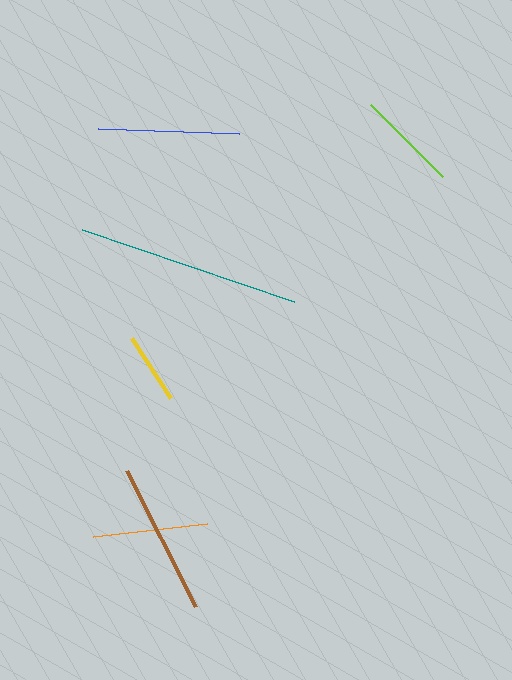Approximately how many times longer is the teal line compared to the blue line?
The teal line is approximately 1.6 times the length of the blue line.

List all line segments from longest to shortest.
From longest to shortest: teal, brown, blue, orange, lime, yellow.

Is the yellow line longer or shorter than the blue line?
The blue line is longer than the yellow line.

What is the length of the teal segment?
The teal segment is approximately 224 pixels long.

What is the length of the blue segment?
The blue segment is approximately 141 pixels long.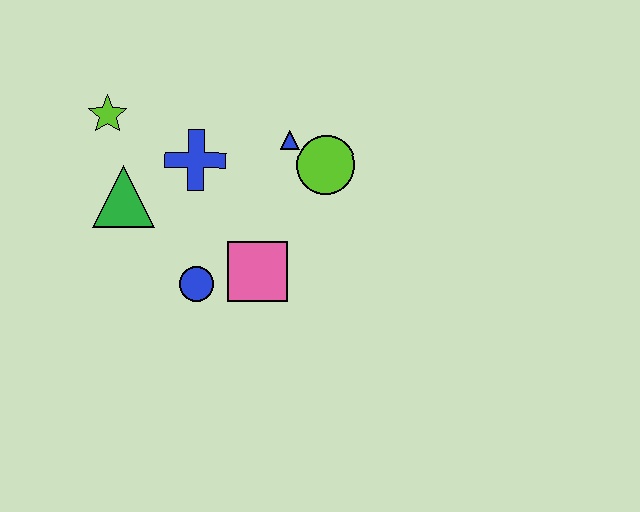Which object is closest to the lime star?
The green triangle is closest to the lime star.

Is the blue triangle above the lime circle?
Yes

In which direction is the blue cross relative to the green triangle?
The blue cross is to the right of the green triangle.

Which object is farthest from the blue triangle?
The lime star is farthest from the blue triangle.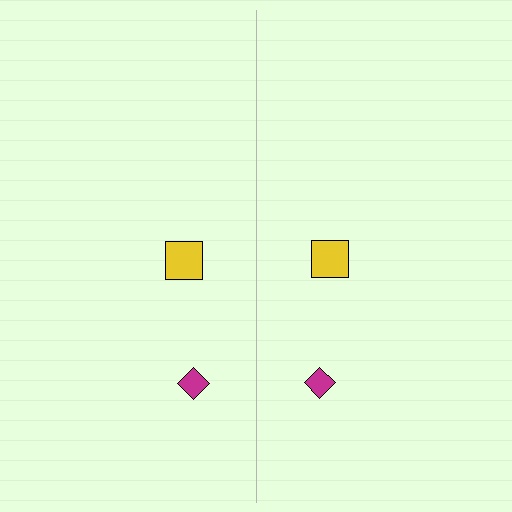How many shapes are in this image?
There are 4 shapes in this image.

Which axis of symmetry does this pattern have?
The pattern has a vertical axis of symmetry running through the center of the image.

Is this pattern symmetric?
Yes, this pattern has bilateral (reflection) symmetry.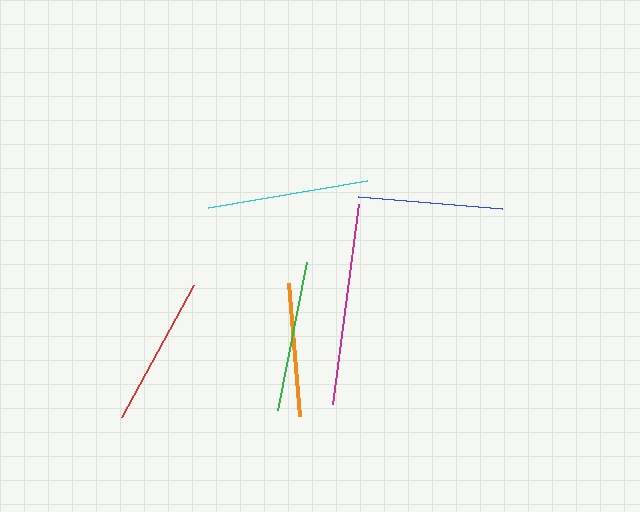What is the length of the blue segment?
The blue segment is approximately 144 pixels long.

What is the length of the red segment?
The red segment is approximately 150 pixels long.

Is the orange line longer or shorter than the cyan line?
The cyan line is longer than the orange line.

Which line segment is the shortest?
The orange line is the shortest at approximately 133 pixels.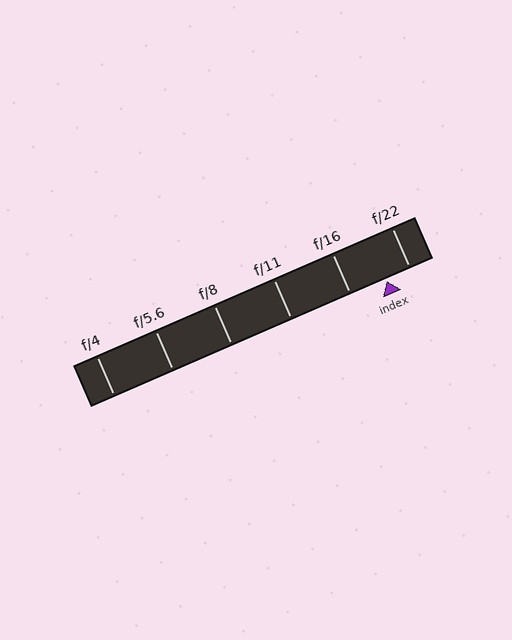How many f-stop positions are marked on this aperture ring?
There are 6 f-stop positions marked.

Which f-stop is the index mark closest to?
The index mark is closest to f/22.